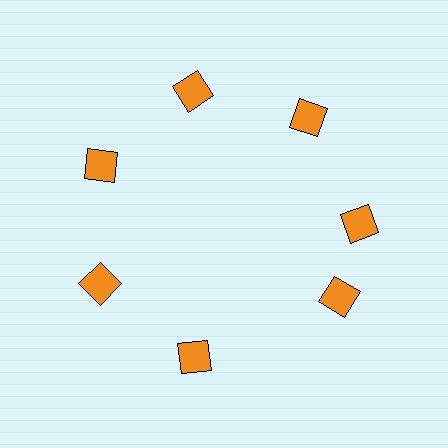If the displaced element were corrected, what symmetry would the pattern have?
It would have 7-fold rotational symmetry — the pattern would map onto itself every 51 degrees.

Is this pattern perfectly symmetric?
No. The 7 orange diamonds are arranged in a ring, but one element near the 5 o'clock position is rotated out of alignment along the ring, breaking the 7-fold rotational symmetry.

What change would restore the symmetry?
The symmetry would be restored by rotating it back into even spacing with its neighbors so that all 7 diamonds sit at equal angles and equal distance from the center.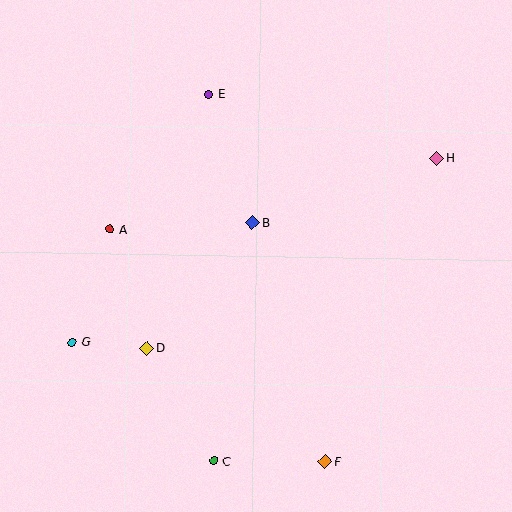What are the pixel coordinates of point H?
Point H is at (436, 159).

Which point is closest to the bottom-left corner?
Point G is closest to the bottom-left corner.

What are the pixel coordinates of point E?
Point E is at (209, 95).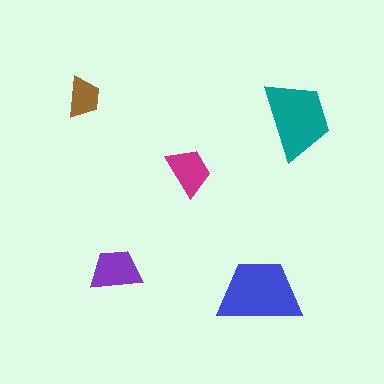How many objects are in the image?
There are 5 objects in the image.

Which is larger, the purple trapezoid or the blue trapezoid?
The blue one.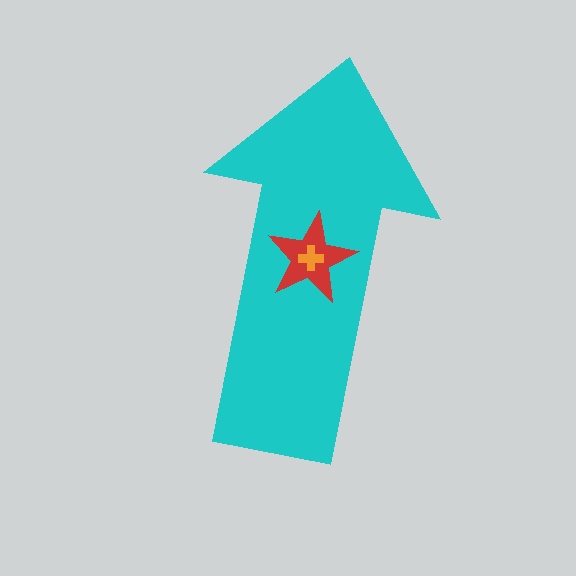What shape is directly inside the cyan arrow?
The red star.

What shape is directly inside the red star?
The orange cross.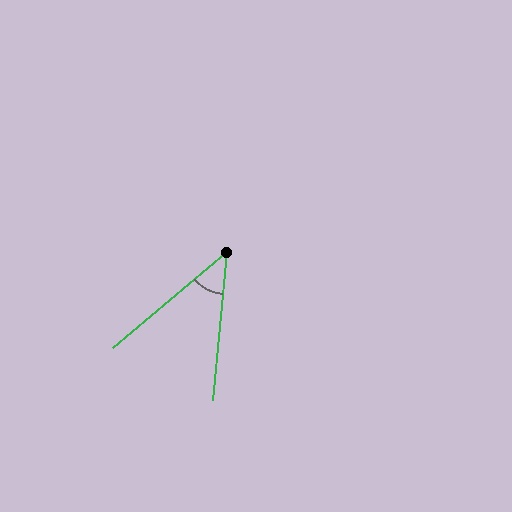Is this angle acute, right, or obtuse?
It is acute.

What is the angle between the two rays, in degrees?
Approximately 45 degrees.